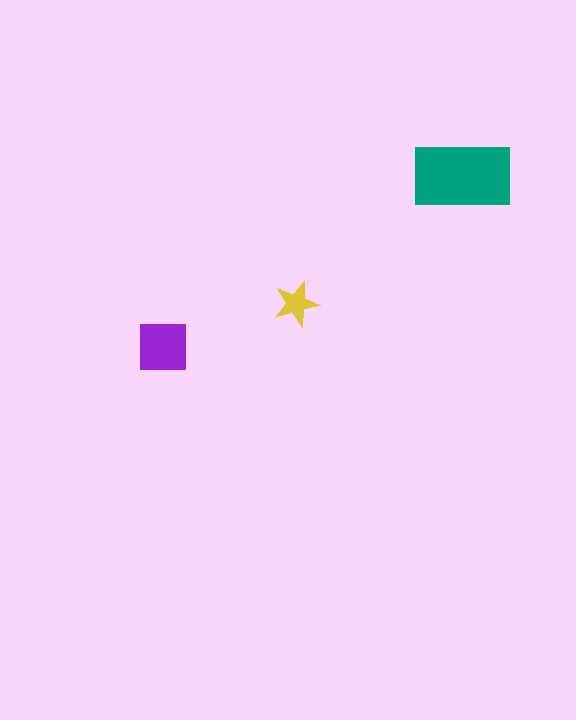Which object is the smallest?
The yellow star.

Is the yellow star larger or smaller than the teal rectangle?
Smaller.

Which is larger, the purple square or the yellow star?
The purple square.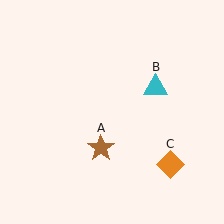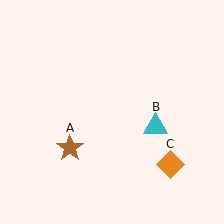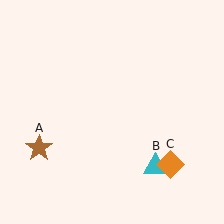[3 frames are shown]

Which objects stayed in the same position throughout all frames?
Orange diamond (object C) remained stationary.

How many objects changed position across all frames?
2 objects changed position: brown star (object A), cyan triangle (object B).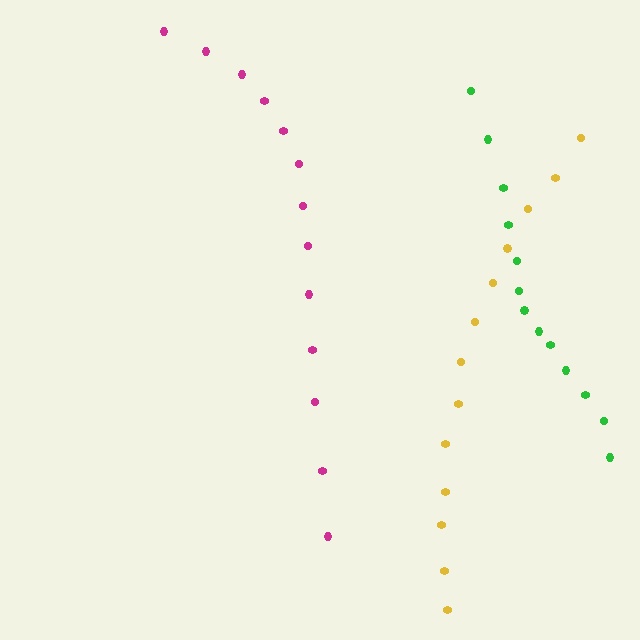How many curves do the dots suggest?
There are 3 distinct paths.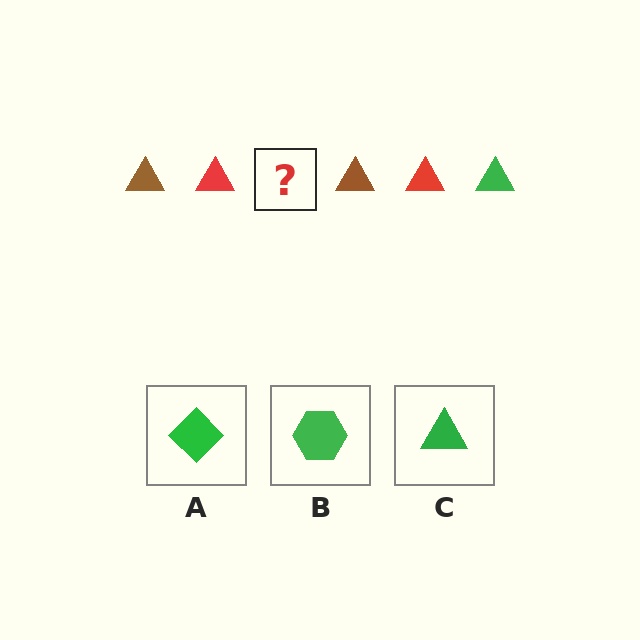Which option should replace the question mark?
Option C.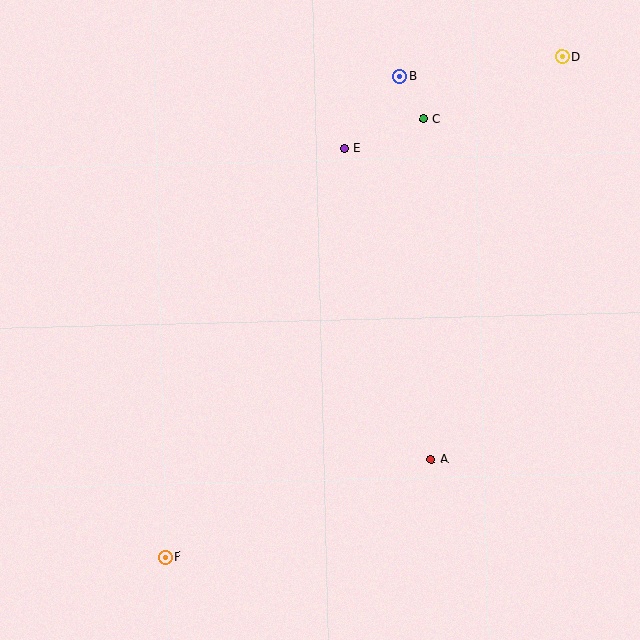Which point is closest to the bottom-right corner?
Point A is closest to the bottom-right corner.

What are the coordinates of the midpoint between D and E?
The midpoint between D and E is at (453, 103).